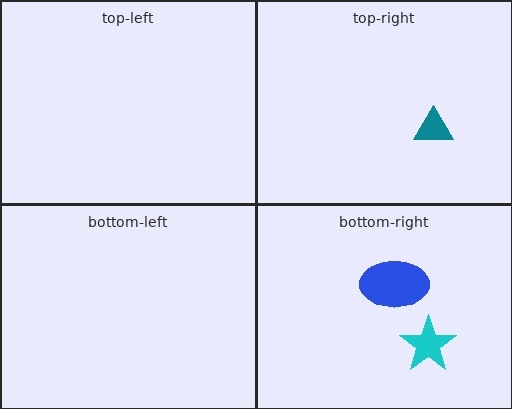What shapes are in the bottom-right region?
The blue ellipse, the cyan star.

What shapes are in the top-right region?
The teal triangle.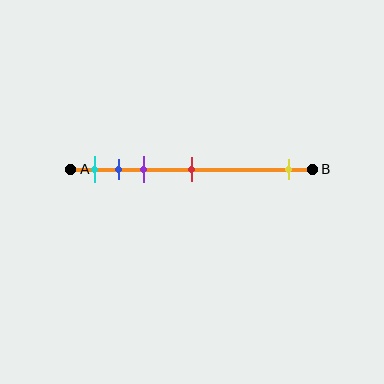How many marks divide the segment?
There are 5 marks dividing the segment.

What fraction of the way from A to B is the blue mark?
The blue mark is approximately 20% (0.2) of the way from A to B.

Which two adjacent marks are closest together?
The blue and purple marks are the closest adjacent pair.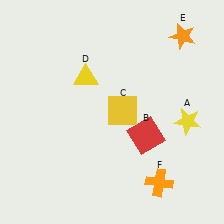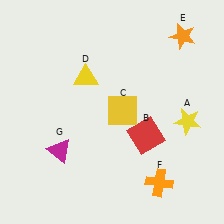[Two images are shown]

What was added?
A magenta triangle (G) was added in Image 2.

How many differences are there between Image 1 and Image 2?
There is 1 difference between the two images.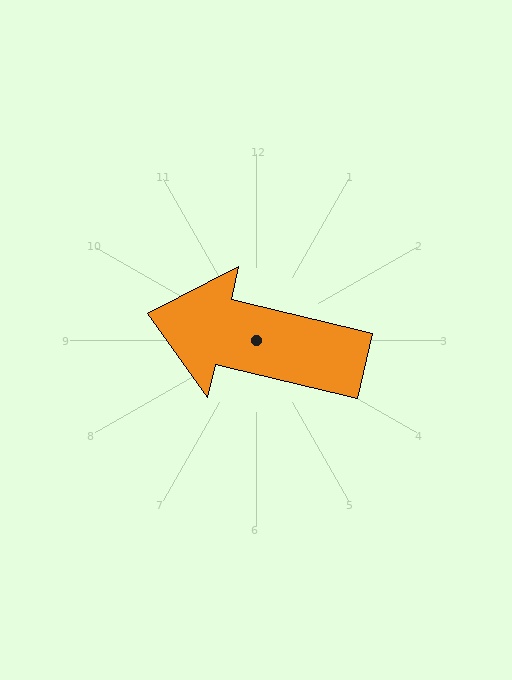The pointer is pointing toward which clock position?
Roughly 9 o'clock.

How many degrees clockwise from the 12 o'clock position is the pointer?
Approximately 283 degrees.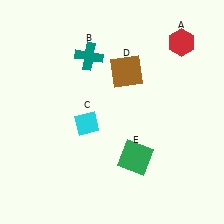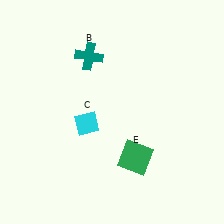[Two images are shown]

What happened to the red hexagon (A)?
The red hexagon (A) was removed in Image 2. It was in the top-right area of Image 1.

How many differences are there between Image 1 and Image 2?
There are 2 differences between the two images.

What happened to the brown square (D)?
The brown square (D) was removed in Image 2. It was in the top-right area of Image 1.